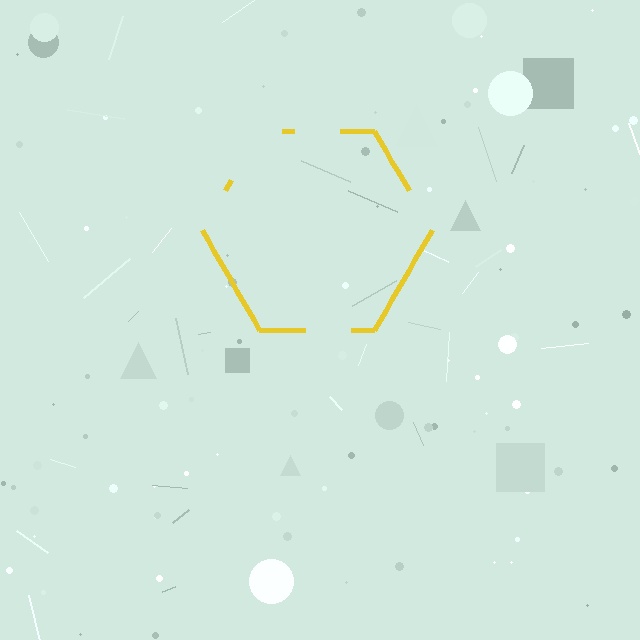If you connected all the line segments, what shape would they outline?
They would outline a hexagon.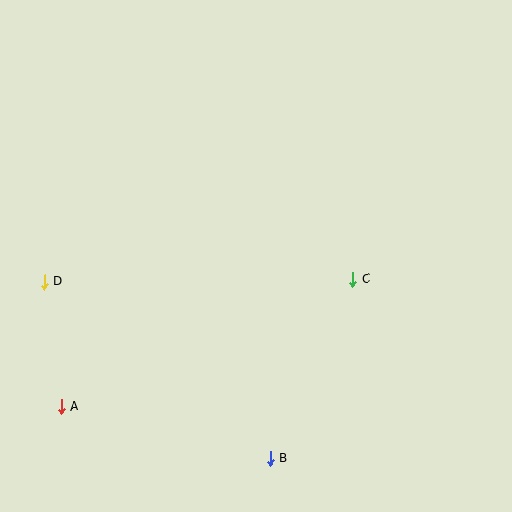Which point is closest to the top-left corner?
Point D is closest to the top-left corner.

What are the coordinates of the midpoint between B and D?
The midpoint between B and D is at (157, 370).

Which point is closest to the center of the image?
Point C at (353, 279) is closest to the center.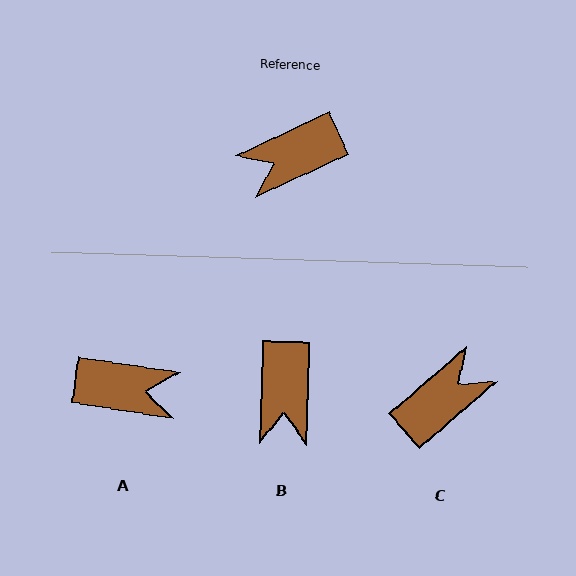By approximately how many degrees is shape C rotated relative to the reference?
Approximately 164 degrees clockwise.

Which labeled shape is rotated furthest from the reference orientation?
C, about 164 degrees away.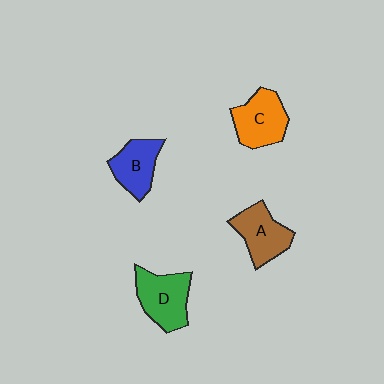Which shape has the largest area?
Shape D (green).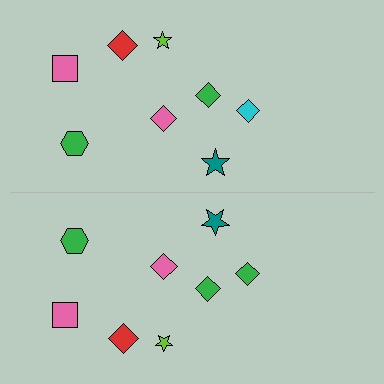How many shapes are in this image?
There are 16 shapes in this image.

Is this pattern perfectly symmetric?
No, the pattern is not perfectly symmetric. The green diamond on the bottom side breaks the symmetry — its mirror counterpart is cyan.